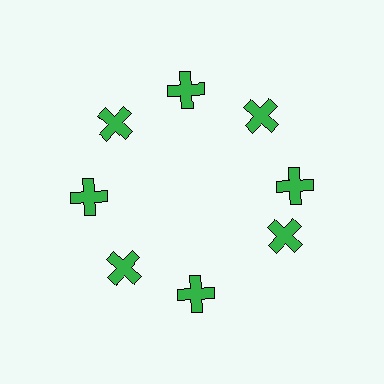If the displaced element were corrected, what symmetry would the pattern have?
It would have 8-fold rotational symmetry — the pattern would map onto itself every 45 degrees.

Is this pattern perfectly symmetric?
No. The 8 green crosses are arranged in a ring, but one element near the 4 o'clock position is rotated out of alignment along the ring, breaking the 8-fold rotational symmetry.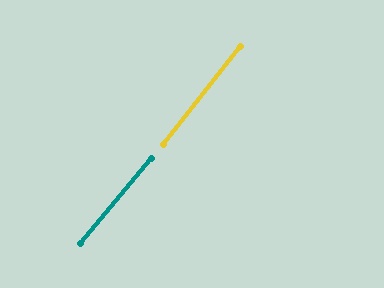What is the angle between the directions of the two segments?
Approximately 2 degrees.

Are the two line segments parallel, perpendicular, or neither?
Parallel — their directions differ by only 1.8°.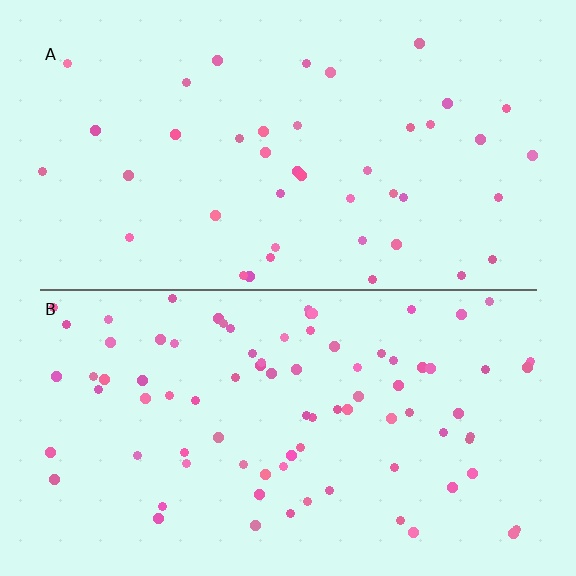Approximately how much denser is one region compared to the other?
Approximately 2.0× — region B over region A.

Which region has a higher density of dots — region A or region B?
B (the bottom).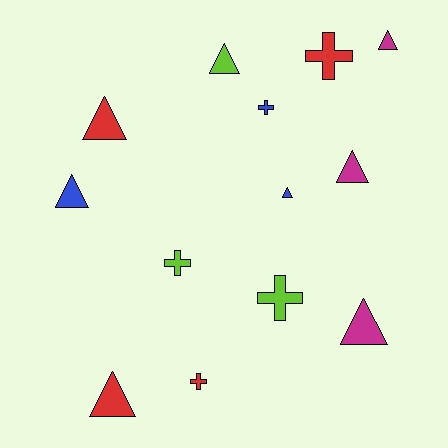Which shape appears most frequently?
Triangle, with 8 objects.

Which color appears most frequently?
Red, with 4 objects.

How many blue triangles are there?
There are 2 blue triangles.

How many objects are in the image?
There are 13 objects.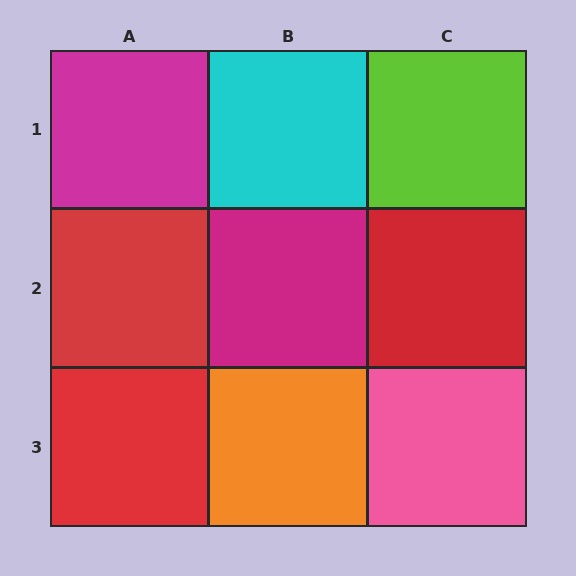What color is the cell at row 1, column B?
Cyan.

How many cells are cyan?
1 cell is cyan.